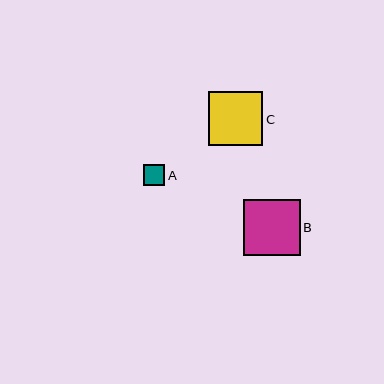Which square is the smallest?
Square A is the smallest with a size of approximately 21 pixels.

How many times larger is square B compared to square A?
Square B is approximately 2.7 times the size of square A.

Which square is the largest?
Square B is the largest with a size of approximately 57 pixels.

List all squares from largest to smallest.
From largest to smallest: B, C, A.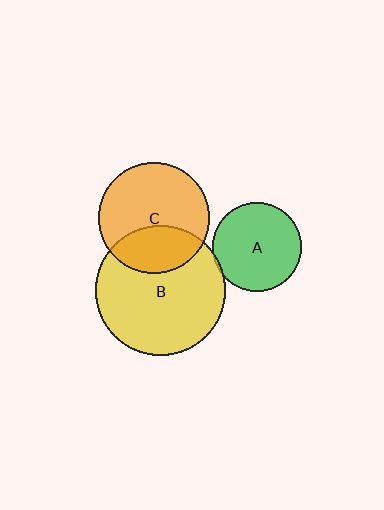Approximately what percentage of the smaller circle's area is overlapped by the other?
Approximately 5%.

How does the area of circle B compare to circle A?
Approximately 2.1 times.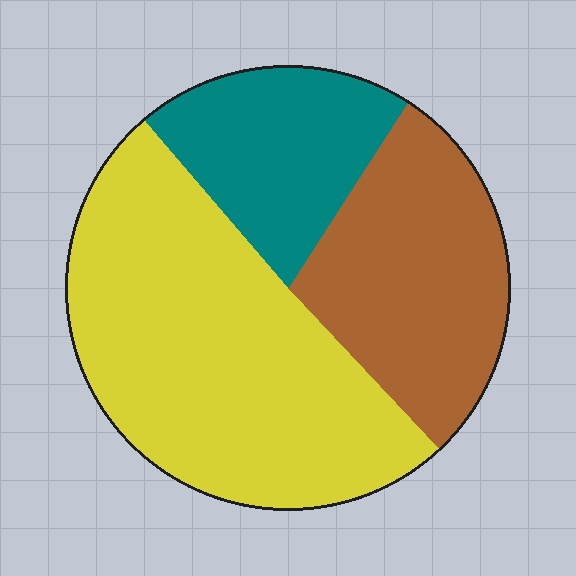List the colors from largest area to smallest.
From largest to smallest: yellow, brown, teal.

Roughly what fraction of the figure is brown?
Brown covers 29% of the figure.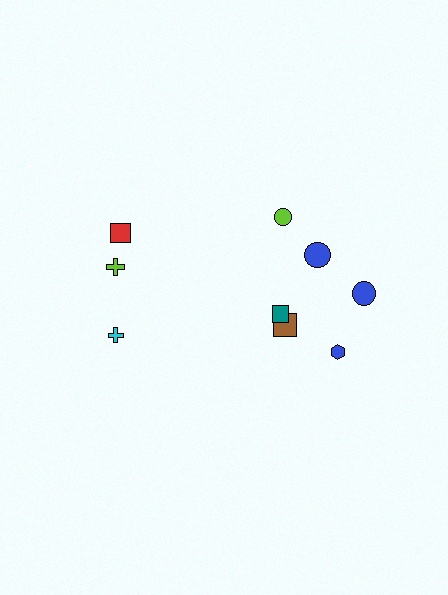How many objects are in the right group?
There are 6 objects.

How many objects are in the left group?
There are 3 objects.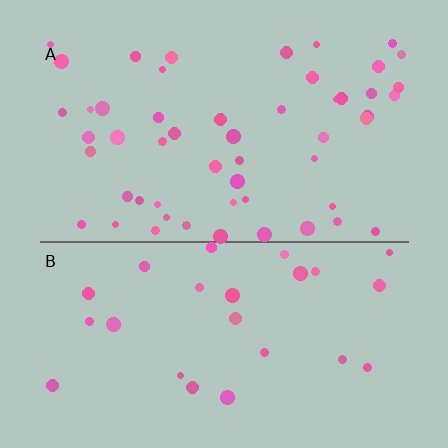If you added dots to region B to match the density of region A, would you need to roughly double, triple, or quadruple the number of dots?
Approximately double.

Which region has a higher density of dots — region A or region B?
A (the top).